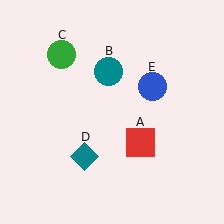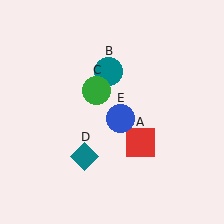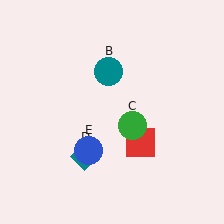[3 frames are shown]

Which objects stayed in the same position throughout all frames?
Red square (object A) and teal circle (object B) and teal diamond (object D) remained stationary.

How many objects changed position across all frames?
2 objects changed position: green circle (object C), blue circle (object E).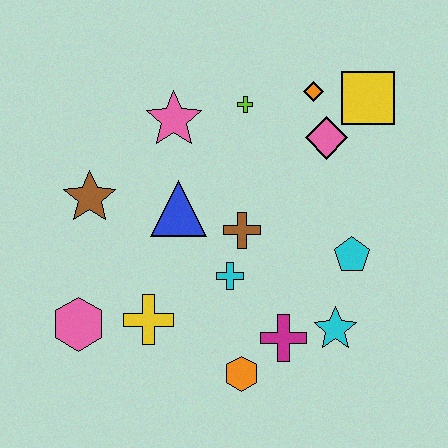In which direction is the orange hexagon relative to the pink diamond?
The orange hexagon is below the pink diamond.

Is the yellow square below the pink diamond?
No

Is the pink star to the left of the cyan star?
Yes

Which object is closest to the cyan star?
The magenta cross is closest to the cyan star.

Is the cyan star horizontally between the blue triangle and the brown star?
No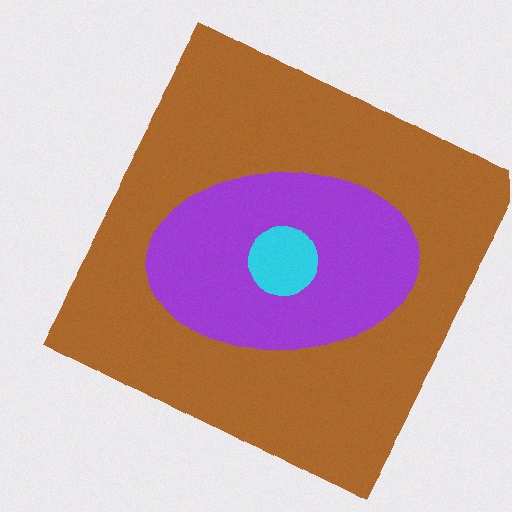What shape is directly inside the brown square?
The purple ellipse.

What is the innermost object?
The cyan circle.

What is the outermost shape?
The brown square.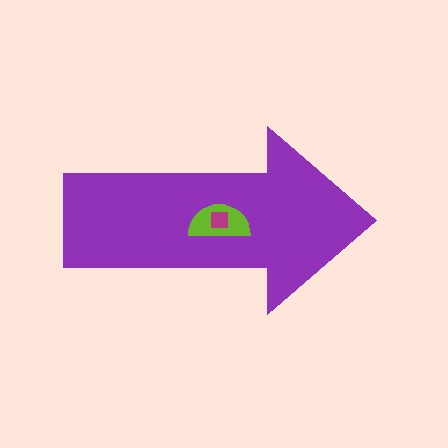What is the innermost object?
The magenta square.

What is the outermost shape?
The purple arrow.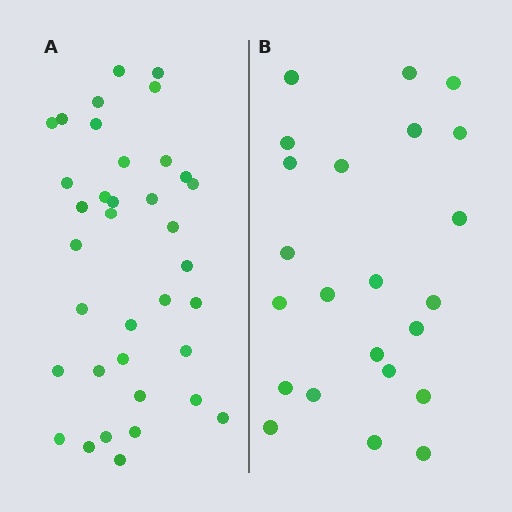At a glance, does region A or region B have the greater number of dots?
Region A (the left region) has more dots.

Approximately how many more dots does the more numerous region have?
Region A has approximately 15 more dots than region B.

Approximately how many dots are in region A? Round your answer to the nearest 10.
About 40 dots. (The exact count is 36, which rounds to 40.)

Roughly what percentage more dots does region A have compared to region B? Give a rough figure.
About 55% more.